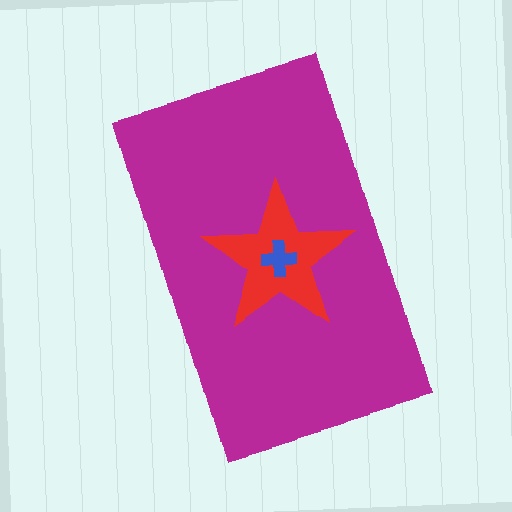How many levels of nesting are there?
3.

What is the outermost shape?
The magenta rectangle.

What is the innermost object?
The blue cross.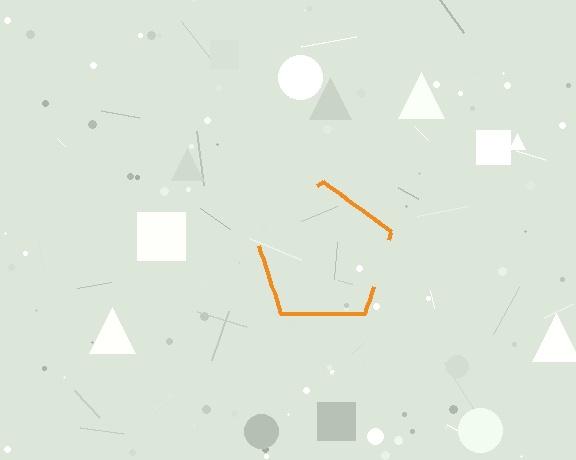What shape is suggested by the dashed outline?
The dashed outline suggests a pentagon.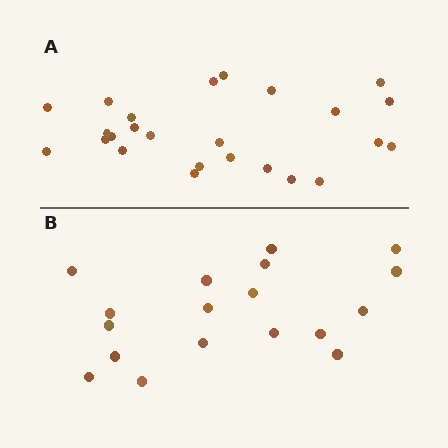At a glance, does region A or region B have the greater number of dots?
Region A (the top region) has more dots.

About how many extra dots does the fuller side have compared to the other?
Region A has roughly 8 or so more dots than region B.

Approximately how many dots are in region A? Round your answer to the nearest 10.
About 20 dots. (The exact count is 25, which rounds to 20.)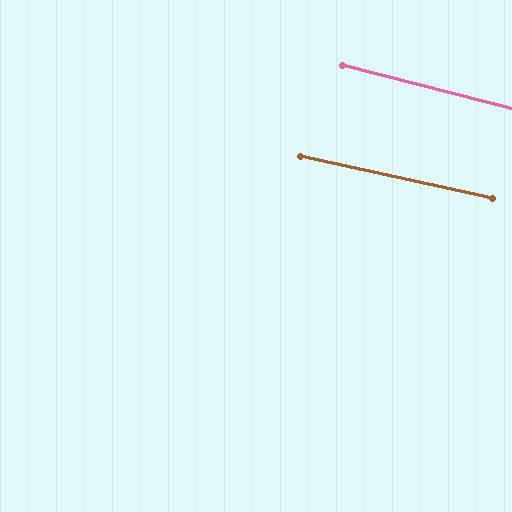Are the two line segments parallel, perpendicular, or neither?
Parallel — their directions differ by only 1.8°.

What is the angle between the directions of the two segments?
Approximately 2 degrees.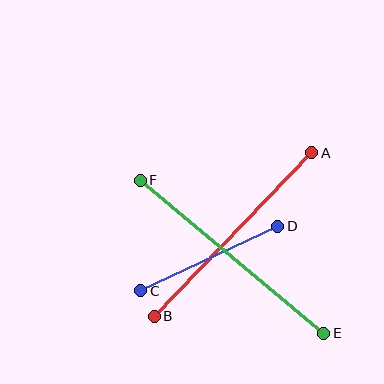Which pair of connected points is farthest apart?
Points E and F are farthest apart.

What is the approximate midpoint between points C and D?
The midpoint is at approximately (209, 258) pixels.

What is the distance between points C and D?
The distance is approximately 151 pixels.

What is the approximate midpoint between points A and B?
The midpoint is at approximately (233, 235) pixels.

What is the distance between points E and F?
The distance is approximately 239 pixels.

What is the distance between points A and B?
The distance is approximately 227 pixels.